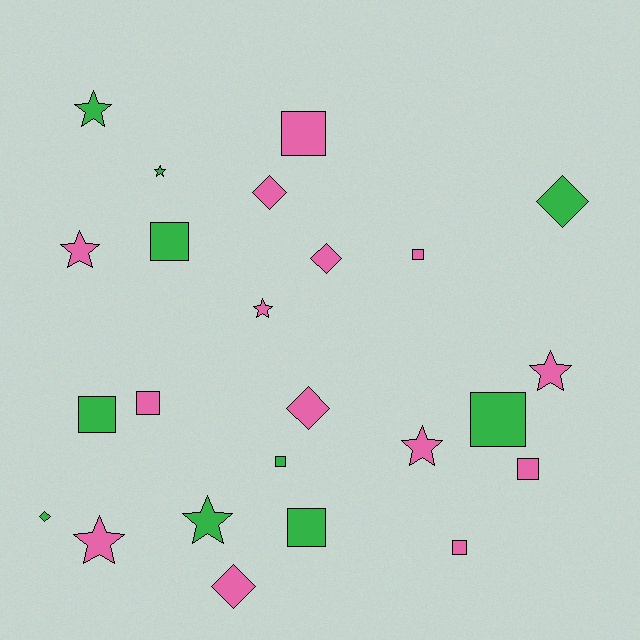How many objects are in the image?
There are 24 objects.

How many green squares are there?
There are 5 green squares.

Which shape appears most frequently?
Square, with 10 objects.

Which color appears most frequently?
Pink, with 14 objects.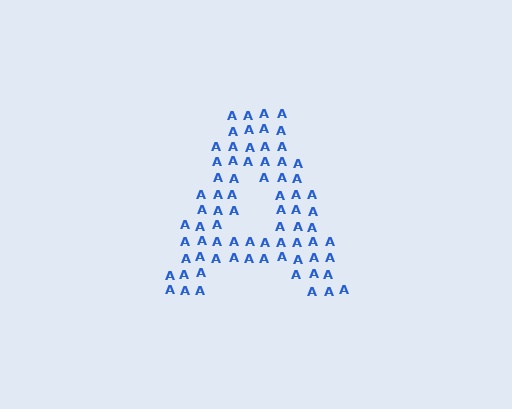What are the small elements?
The small elements are letter A's.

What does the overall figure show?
The overall figure shows the letter A.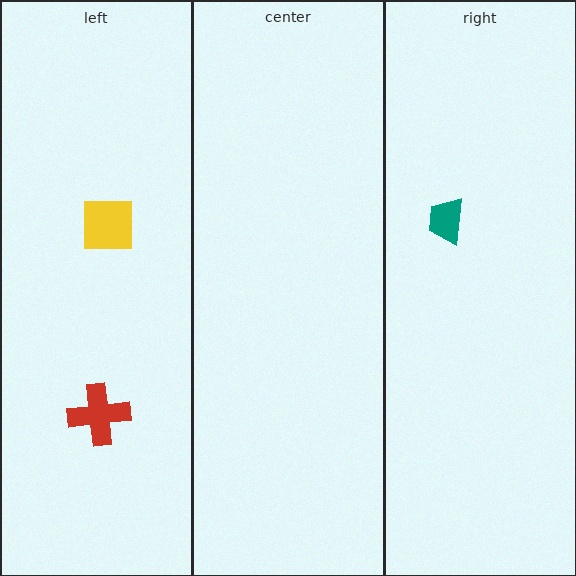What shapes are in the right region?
The teal trapezoid.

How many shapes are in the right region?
1.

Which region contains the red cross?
The left region.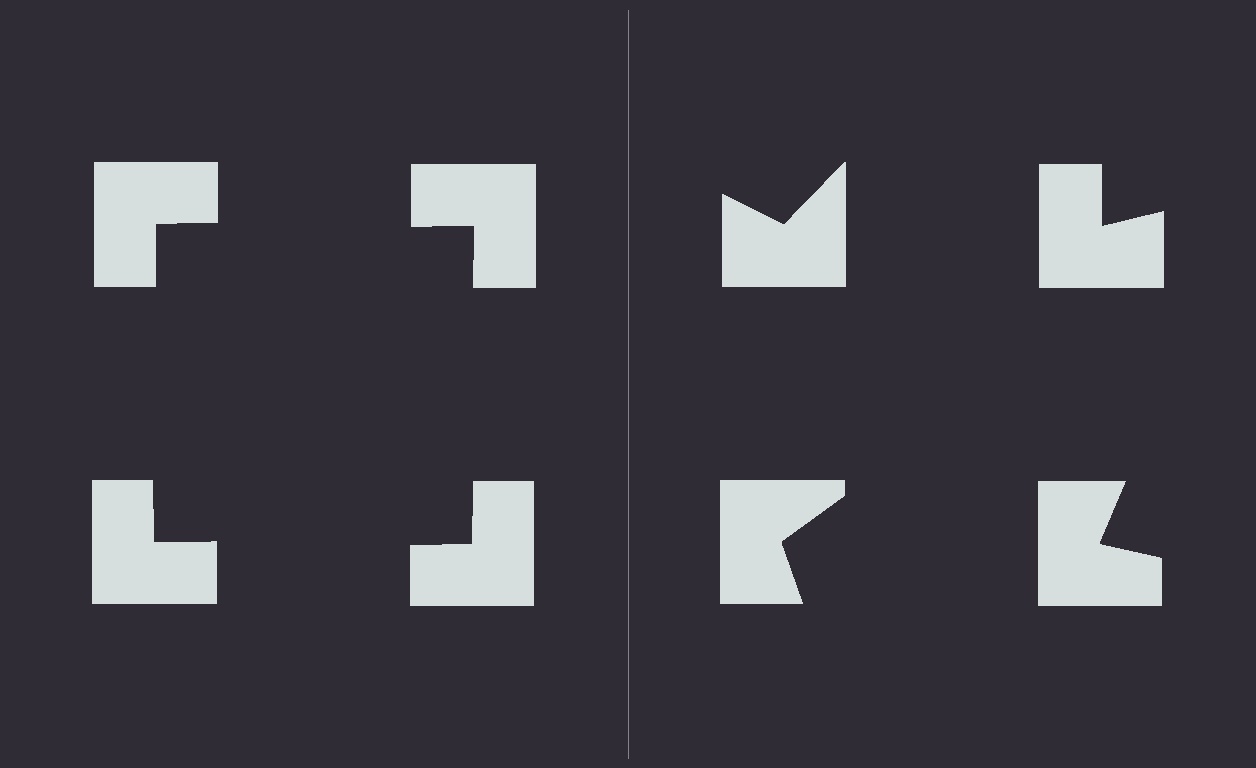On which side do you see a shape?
An illusory square appears on the left side. On the right side the wedge cuts are rotated, so no coherent shape forms.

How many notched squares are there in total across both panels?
8 — 4 on each side.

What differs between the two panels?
The notched squares are positioned identically on both sides; only the wedge orientations differ. On the left they align to a square; on the right they are misaligned.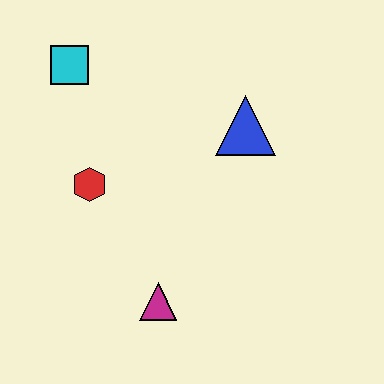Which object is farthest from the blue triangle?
The magenta triangle is farthest from the blue triangle.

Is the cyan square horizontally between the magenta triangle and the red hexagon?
No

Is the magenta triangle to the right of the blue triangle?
No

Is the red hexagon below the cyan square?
Yes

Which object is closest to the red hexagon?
The cyan square is closest to the red hexagon.